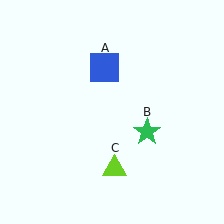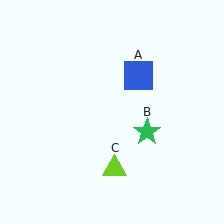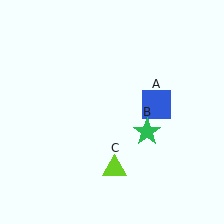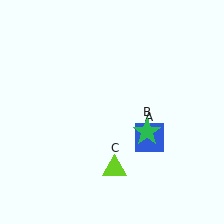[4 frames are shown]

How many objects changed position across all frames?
1 object changed position: blue square (object A).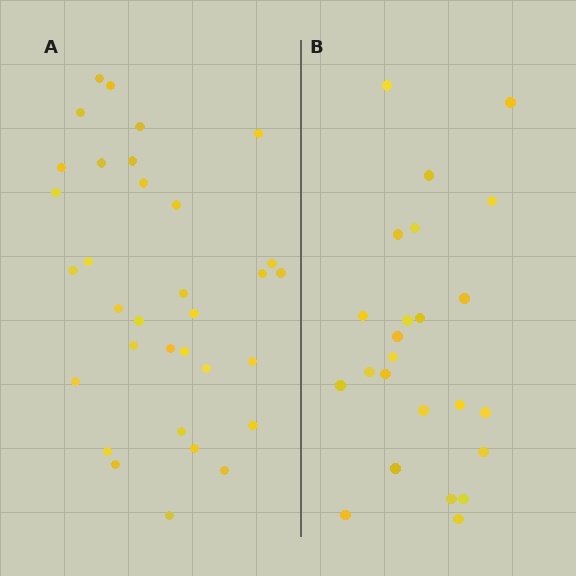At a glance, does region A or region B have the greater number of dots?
Region A (the left region) has more dots.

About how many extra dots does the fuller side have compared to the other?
Region A has roughly 8 or so more dots than region B.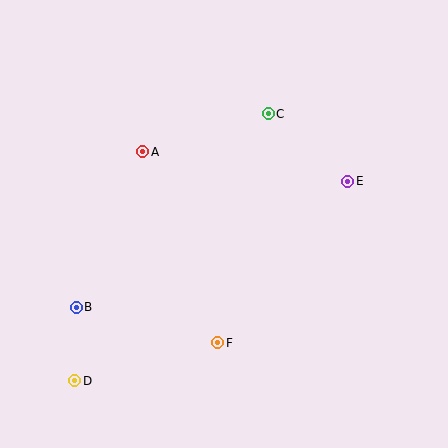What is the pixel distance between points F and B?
The distance between F and B is 146 pixels.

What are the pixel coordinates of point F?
Point F is at (218, 343).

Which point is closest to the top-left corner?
Point A is closest to the top-left corner.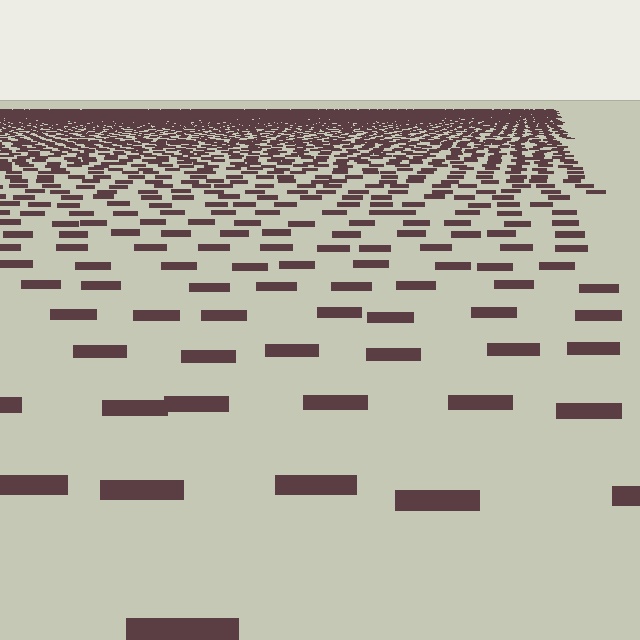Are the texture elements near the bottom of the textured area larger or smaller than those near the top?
Larger. Near the bottom, elements are closer to the viewer and appear at a bigger on-screen size.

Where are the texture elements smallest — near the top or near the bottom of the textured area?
Near the top.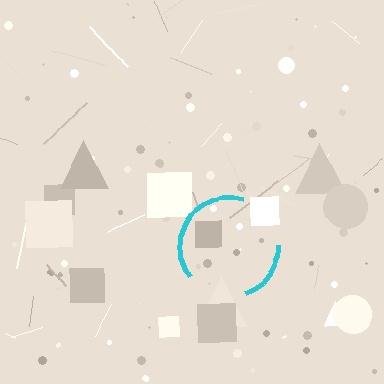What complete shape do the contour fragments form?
The contour fragments form a circle.